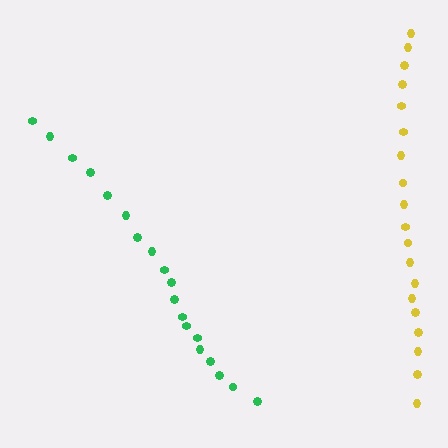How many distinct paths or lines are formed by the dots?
There are 2 distinct paths.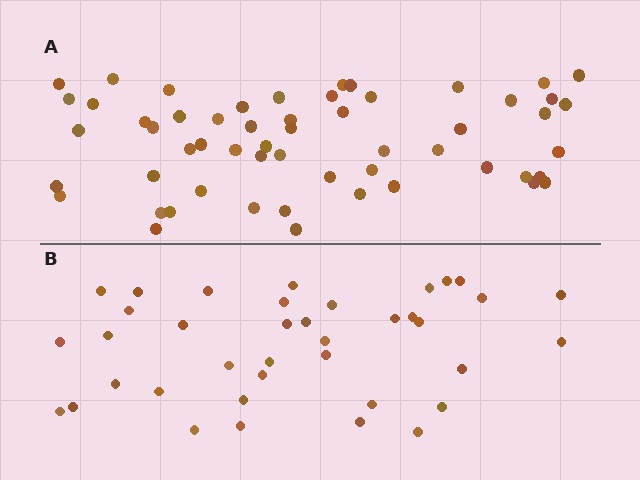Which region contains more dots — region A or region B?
Region A (the top region) has more dots.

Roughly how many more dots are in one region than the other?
Region A has approximately 20 more dots than region B.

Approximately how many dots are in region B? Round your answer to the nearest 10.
About 40 dots. (The exact count is 38, which rounds to 40.)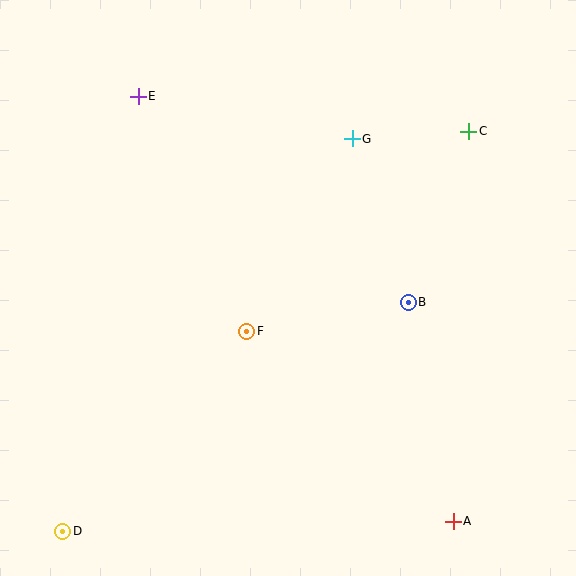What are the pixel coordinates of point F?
Point F is at (247, 331).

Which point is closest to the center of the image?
Point F at (247, 331) is closest to the center.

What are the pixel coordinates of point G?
Point G is at (352, 139).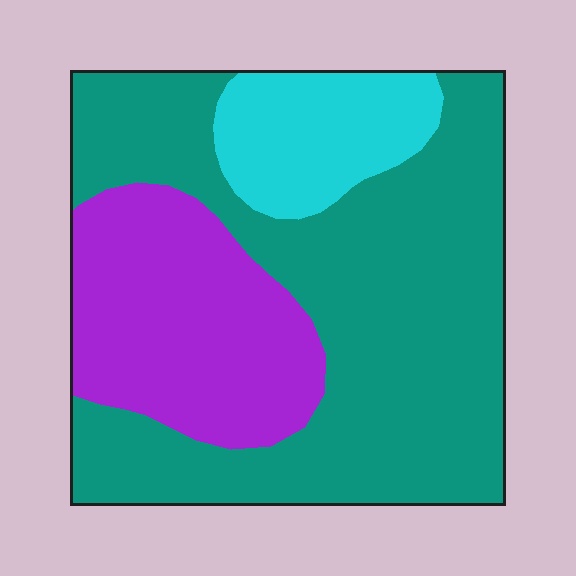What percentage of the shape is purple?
Purple covers roughly 25% of the shape.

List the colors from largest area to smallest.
From largest to smallest: teal, purple, cyan.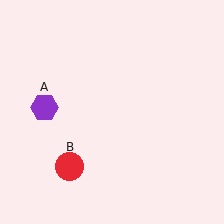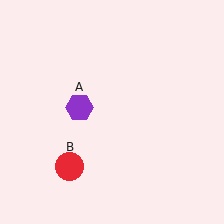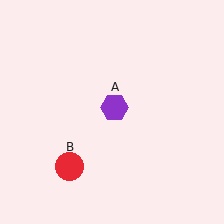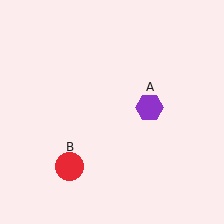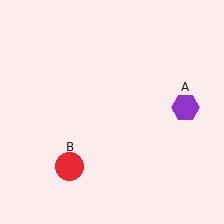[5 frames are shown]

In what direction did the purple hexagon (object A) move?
The purple hexagon (object A) moved right.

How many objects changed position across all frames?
1 object changed position: purple hexagon (object A).